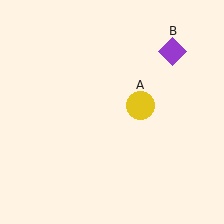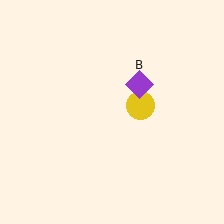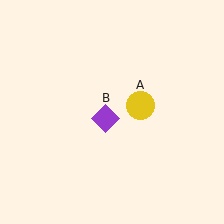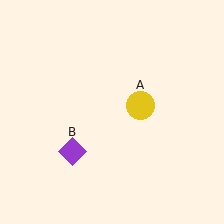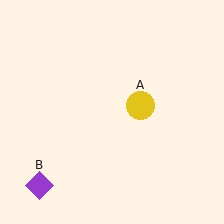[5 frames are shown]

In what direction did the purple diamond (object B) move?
The purple diamond (object B) moved down and to the left.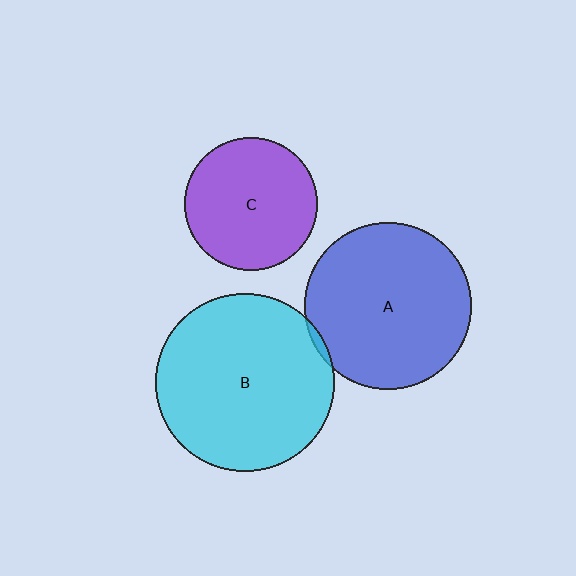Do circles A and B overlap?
Yes.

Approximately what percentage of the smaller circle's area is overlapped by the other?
Approximately 5%.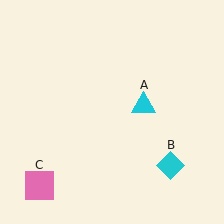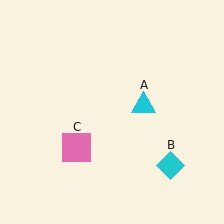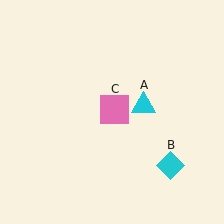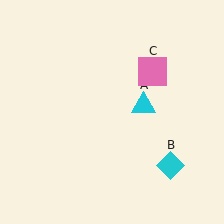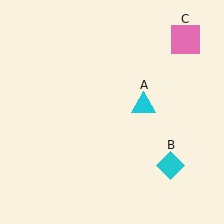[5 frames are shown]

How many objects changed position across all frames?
1 object changed position: pink square (object C).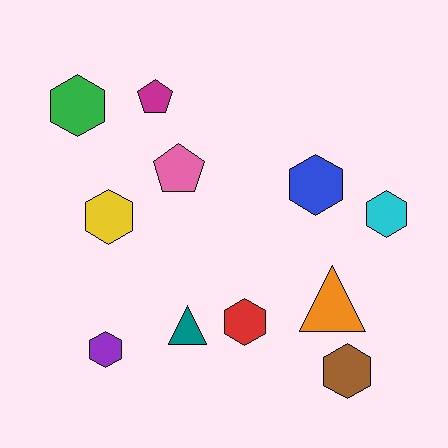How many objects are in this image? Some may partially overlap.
There are 11 objects.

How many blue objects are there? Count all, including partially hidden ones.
There is 1 blue object.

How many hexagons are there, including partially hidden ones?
There are 7 hexagons.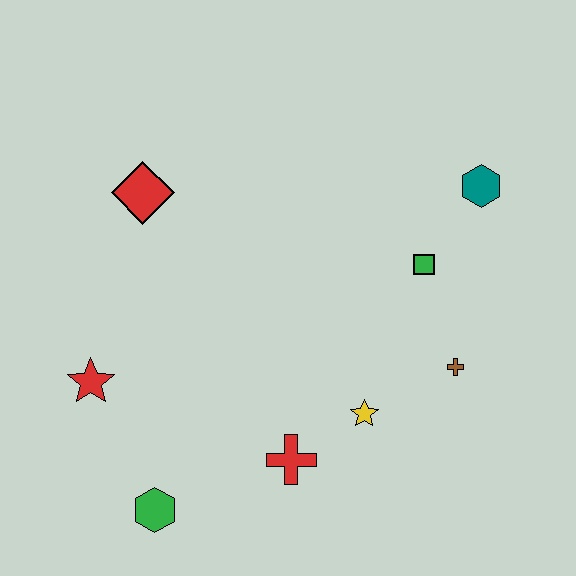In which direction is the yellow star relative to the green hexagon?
The yellow star is to the right of the green hexagon.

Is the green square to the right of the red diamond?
Yes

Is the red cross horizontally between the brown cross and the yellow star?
No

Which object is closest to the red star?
The green hexagon is closest to the red star.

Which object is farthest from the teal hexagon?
The green hexagon is farthest from the teal hexagon.